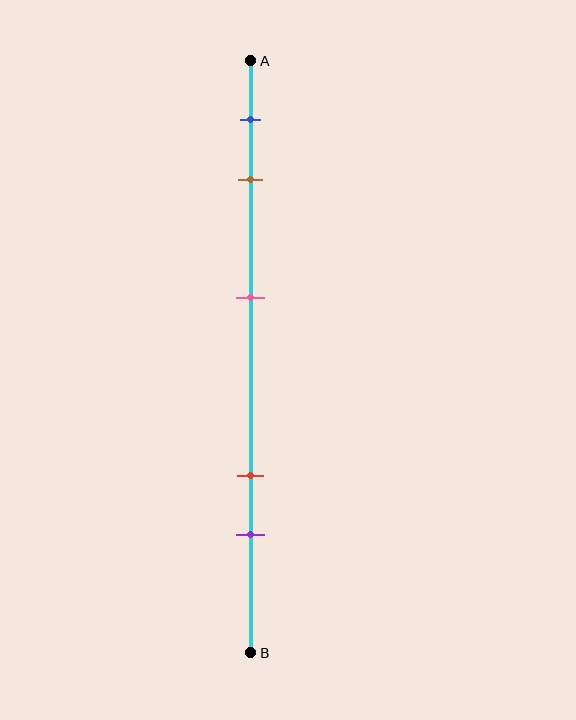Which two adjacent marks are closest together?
The blue and brown marks are the closest adjacent pair.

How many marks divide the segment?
There are 5 marks dividing the segment.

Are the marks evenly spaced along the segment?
No, the marks are not evenly spaced.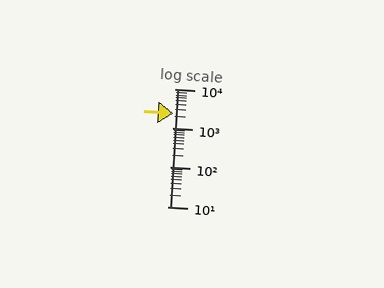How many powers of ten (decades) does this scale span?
The scale spans 3 decades, from 10 to 10000.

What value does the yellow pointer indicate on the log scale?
The pointer indicates approximately 2400.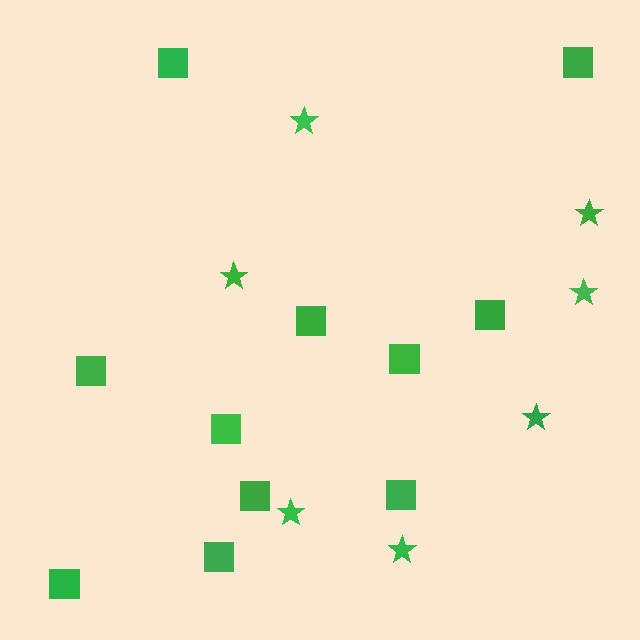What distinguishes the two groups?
There are 2 groups: one group of squares (11) and one group of stars (7).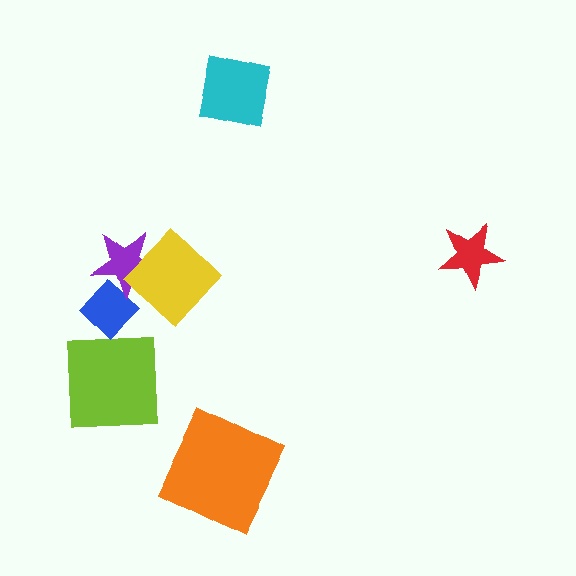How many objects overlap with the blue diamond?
2 objects overlap with the blue diamond.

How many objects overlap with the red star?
0 objects overlap with the red star.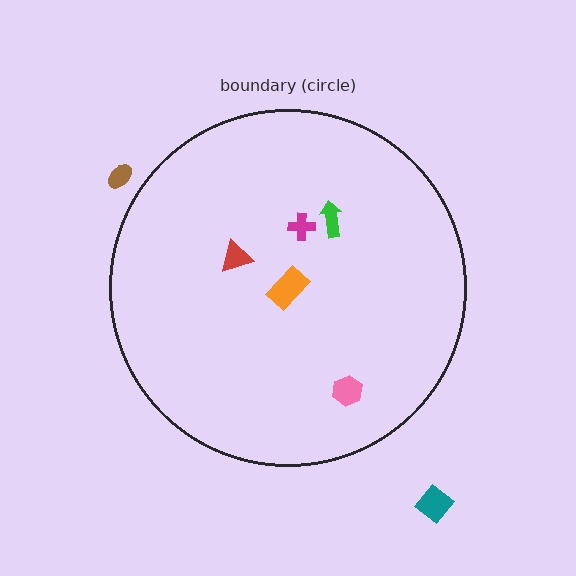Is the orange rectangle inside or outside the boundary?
Inside.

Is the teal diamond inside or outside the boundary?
Outside.